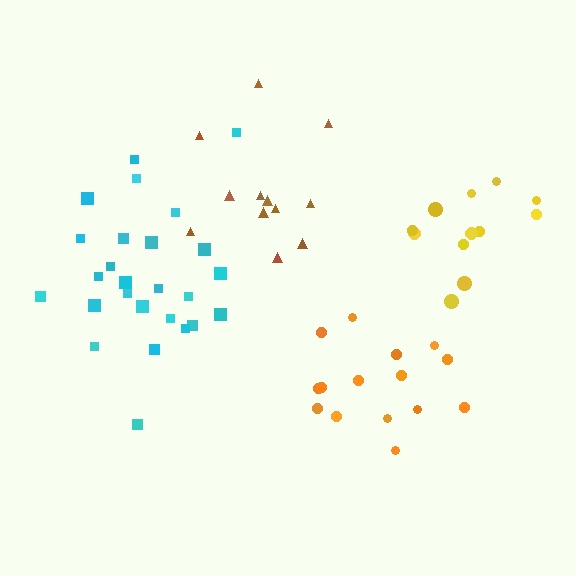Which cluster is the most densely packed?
Cyan.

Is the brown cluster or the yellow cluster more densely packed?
Yellow.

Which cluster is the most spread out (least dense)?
Brown.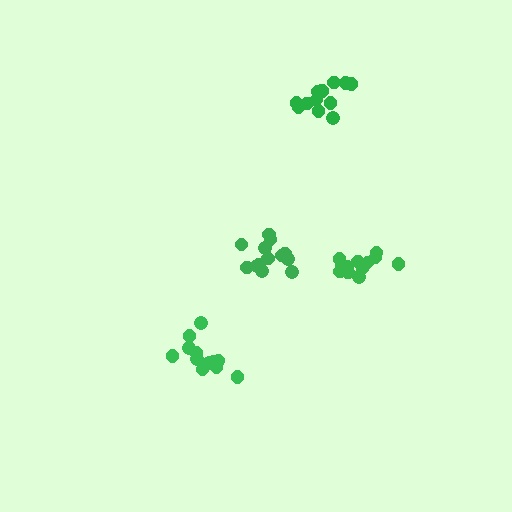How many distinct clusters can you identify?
There are 4 distinct clusters.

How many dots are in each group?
Group 1: 14 dots, Group 2: 13 dots, Group 3: 12 dots, Group 4: 13 dots (52 total).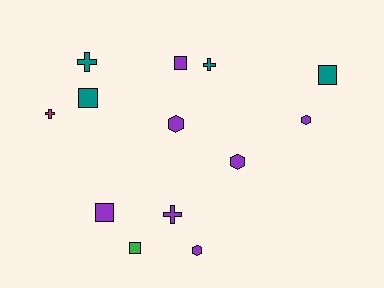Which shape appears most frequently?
Square, with 5 objects.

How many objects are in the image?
There are 13 objects.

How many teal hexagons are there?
There are no teal hexagons.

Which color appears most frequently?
Purple, with 7 objects.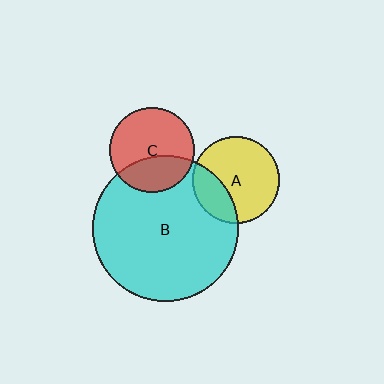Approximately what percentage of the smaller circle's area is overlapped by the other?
Approximately 30%.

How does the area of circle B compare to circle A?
Approximately 2.8 times.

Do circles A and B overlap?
Yes.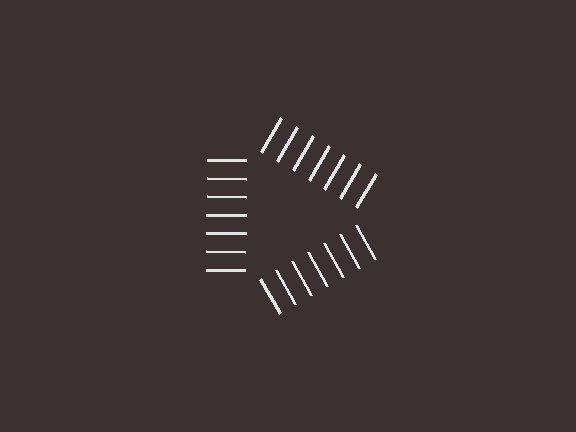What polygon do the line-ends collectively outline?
An illusory triangle — the line segments terminate on its edges but no continuous stroke is drawn.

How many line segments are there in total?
21 — 7 along each of the 3 edges.